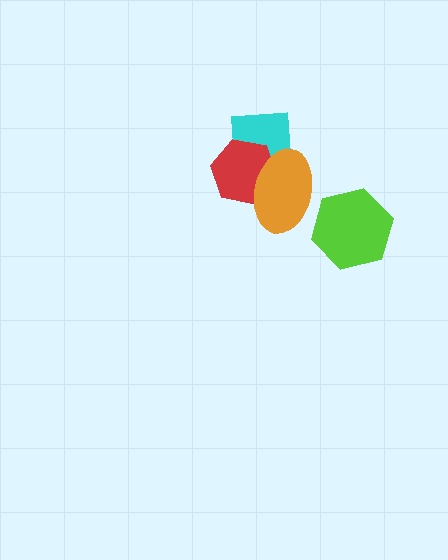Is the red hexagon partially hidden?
Yes, it is partially covered by another shape.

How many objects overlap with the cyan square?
2 objects overlap with the cyan square.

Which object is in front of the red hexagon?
The orange ellipse is in front of the red hexagon.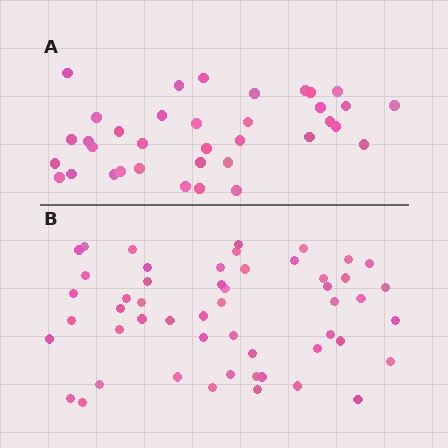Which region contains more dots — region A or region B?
Region B (the bottom region) has more dots.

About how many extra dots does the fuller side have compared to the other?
Region B has approximately 15 more dots than region A.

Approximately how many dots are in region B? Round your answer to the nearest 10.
About 50 dots. (The exact count is 52, which rounds to 50.)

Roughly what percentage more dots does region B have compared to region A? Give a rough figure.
About 45% more.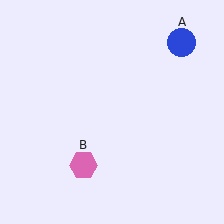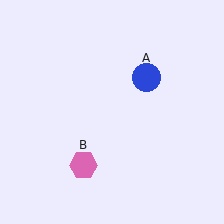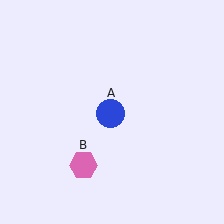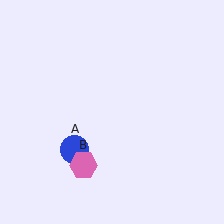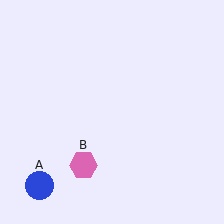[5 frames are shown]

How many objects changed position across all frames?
1 object changed position: blue circle (object A).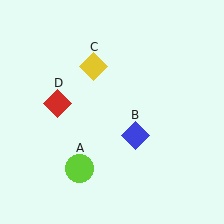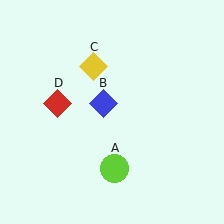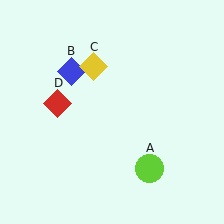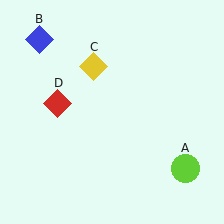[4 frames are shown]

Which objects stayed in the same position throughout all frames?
Yellow diamond (object C) and red diamond (object D) remained stationary.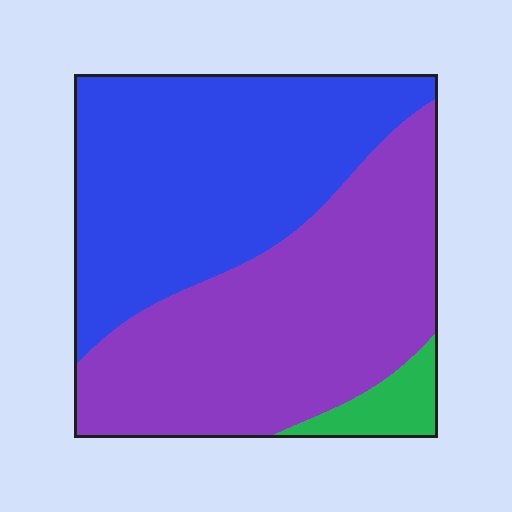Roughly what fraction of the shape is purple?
Purple takes up about one half (1/2) of the shape.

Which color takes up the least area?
Green, at roughly 5%.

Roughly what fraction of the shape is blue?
Blue covers around 45% of the shape.